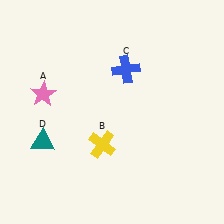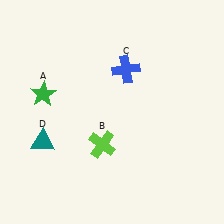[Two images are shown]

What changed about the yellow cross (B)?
In Image 1, B is yellow. In Image 2, it changed to lime.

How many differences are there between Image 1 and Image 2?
There are 2 differences between the two images.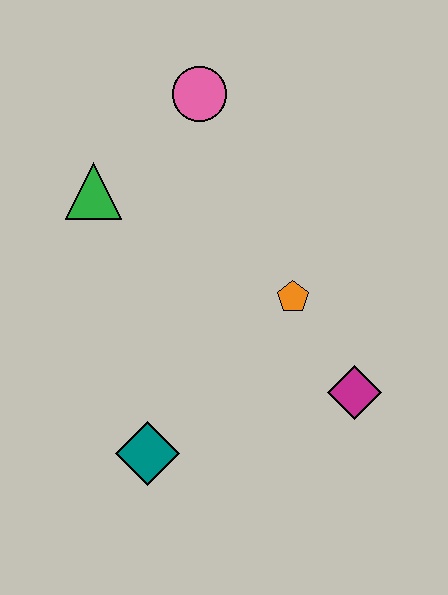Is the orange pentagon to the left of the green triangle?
No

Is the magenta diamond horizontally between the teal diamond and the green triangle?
No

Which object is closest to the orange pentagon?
The magenta diamond is closest to the orange pentagon.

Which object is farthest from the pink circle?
The teal diamond is farthest from the pink circle.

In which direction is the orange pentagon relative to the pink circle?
The orange pentagon is below the pink circle.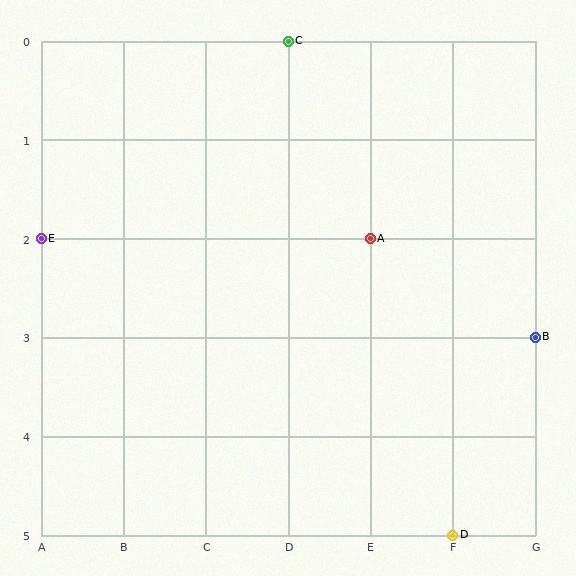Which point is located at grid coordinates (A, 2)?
Point E is at (A, 2).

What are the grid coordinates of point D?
Point D is at grid coordinates (F, 5).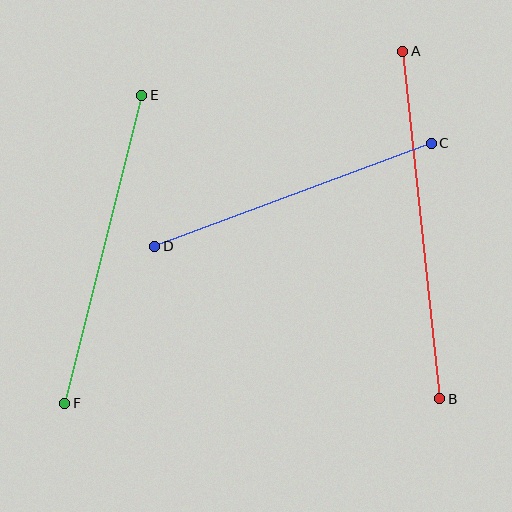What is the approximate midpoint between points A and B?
The midpoint is at approximately (421, 225) pixels.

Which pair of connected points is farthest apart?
Points A and B are farthest apart.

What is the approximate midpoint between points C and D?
The midpoint is at approximately (293, 195) pixels.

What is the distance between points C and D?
The distance is approximately 295 pixels.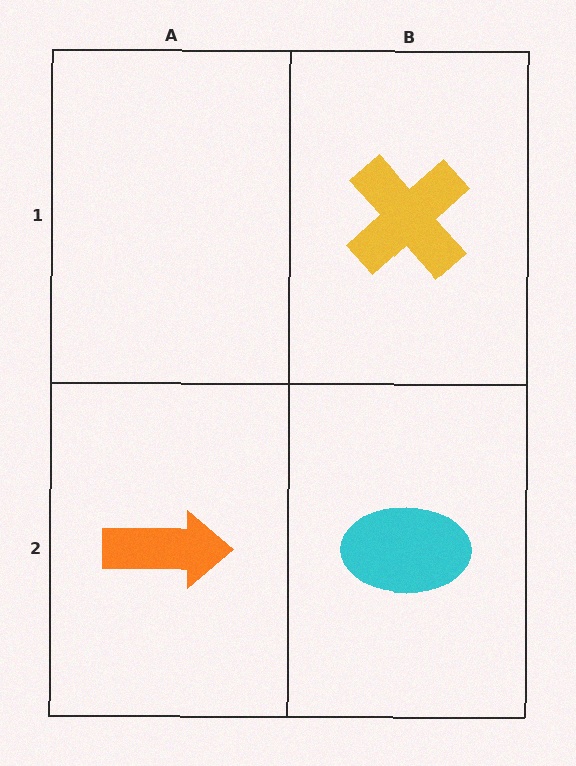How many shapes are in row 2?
2 shapes.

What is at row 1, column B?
A yellow cross.